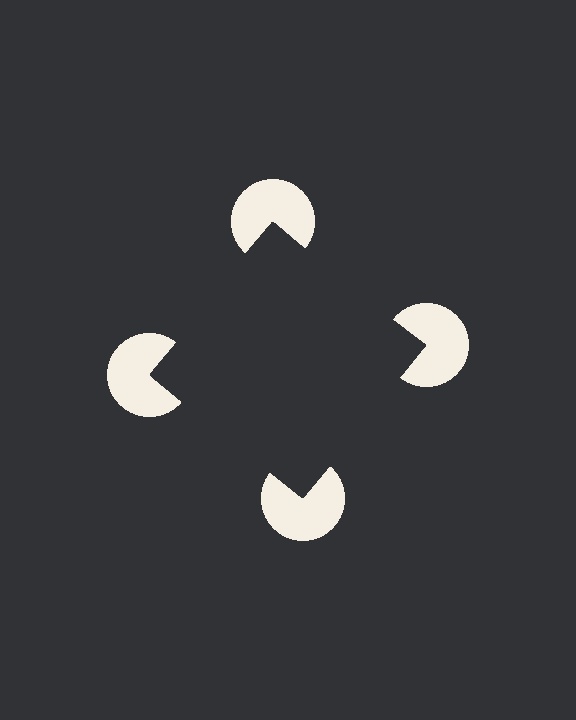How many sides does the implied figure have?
4 sides.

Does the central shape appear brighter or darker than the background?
It typically appears slightly darker than the background, even though no actual brightness change is drawn.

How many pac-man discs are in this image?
There are 4 — one at each vertex of the illusory square.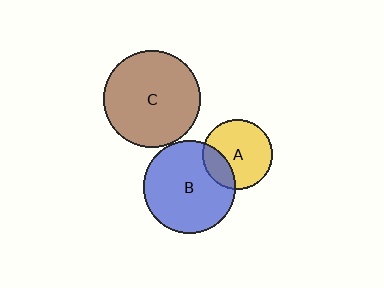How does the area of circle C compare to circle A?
Approximately 1.9 times.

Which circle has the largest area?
Circle C (brown).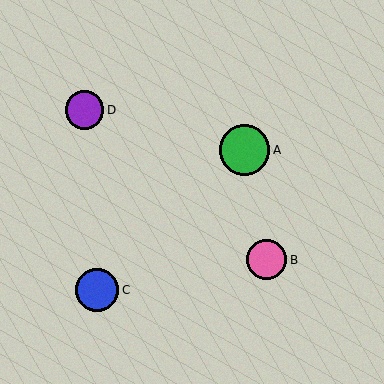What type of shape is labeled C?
Shape C is a blue circle.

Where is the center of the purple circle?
The center of the purple circle is at (85, 110).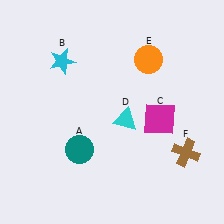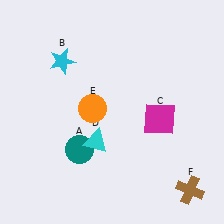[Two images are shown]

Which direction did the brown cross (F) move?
The brown cross (F) moved down.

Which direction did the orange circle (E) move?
The orange circle (E) moved left.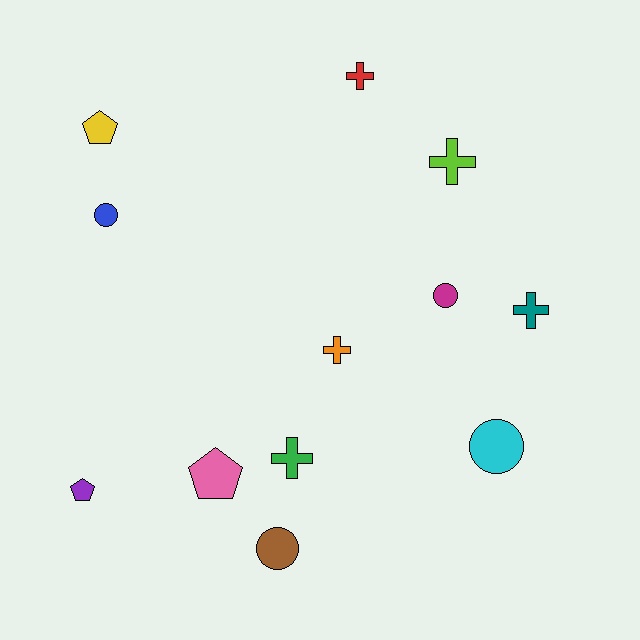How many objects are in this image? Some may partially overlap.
There are 12 objects.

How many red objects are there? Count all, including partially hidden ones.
There is 1 red object.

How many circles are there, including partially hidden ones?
There are 4 circles.